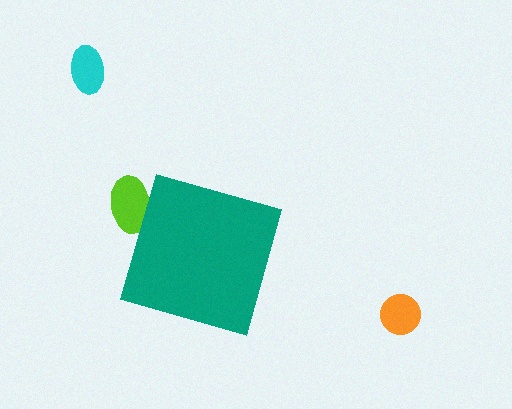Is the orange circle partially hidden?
No, the orange circle is fully visible.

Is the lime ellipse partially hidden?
Yes, the lime ellipse is partially hidden behind the teal diamond.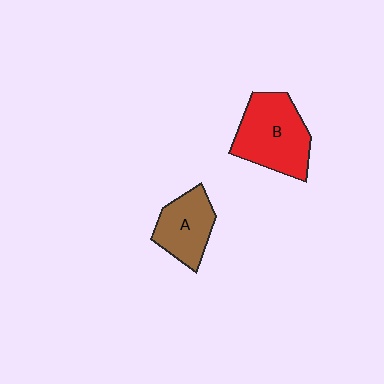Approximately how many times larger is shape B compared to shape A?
Approximately 1.4 times.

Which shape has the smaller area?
Shape A (brown).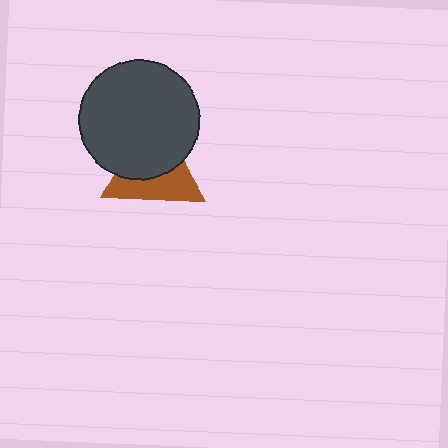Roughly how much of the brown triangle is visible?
About half of it is visible (roughly 47%).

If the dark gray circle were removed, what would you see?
You would see the complete brown triangle.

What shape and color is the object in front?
The object in front is a dark gray circle.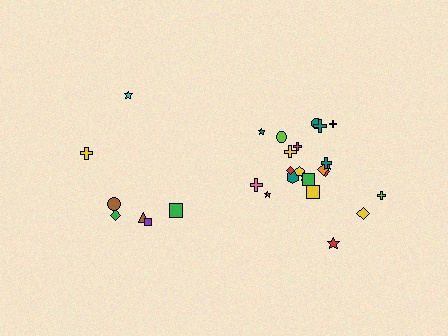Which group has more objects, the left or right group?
The right group.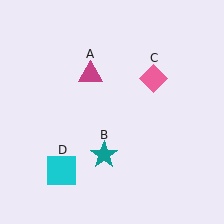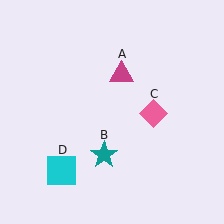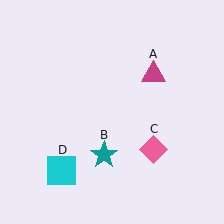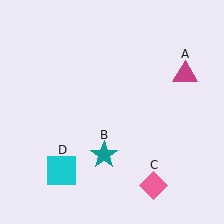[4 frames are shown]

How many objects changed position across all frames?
2 objects changed position: magenta triangle (object A), pink diamond (object C).